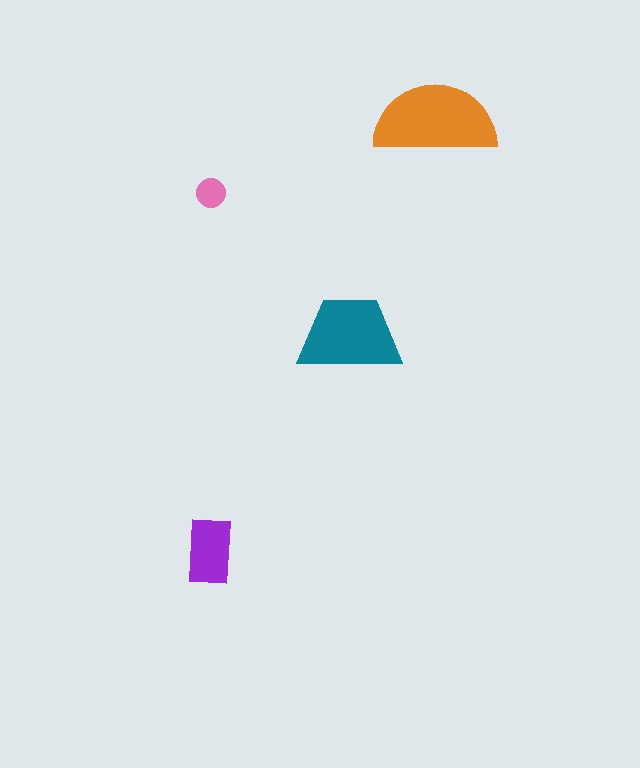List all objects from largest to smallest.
The orange semicircle, the teal trapezoid, the purple rectangle, the pink circle.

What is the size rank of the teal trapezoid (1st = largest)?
2nd.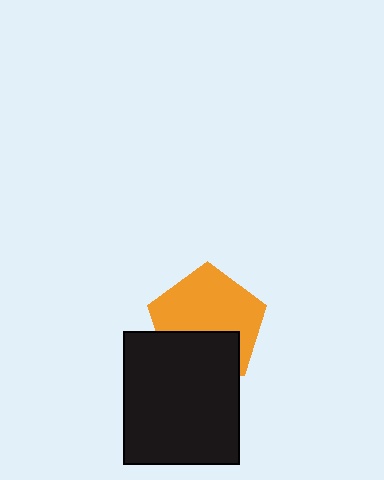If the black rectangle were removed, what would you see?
You would see the complete orange pentagon.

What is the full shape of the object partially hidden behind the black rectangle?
The partially hidden object is an orange pentagon.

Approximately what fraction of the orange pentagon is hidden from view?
Roughly 36% of the orange pentagon is hidden behind the black rectangle.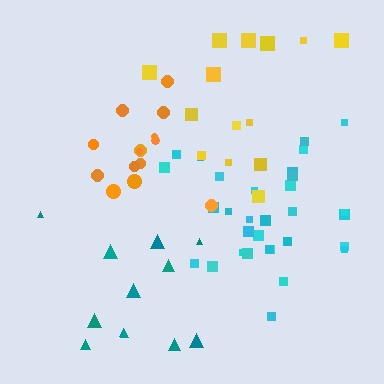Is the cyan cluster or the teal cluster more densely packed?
Cyan.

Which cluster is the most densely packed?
Cyan.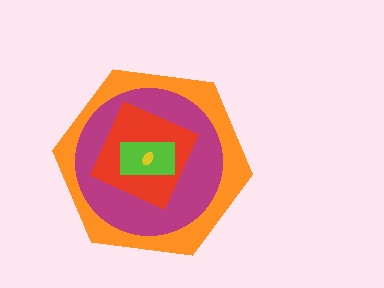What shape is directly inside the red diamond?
The lime rectangle.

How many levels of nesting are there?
5.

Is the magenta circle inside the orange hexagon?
Yes.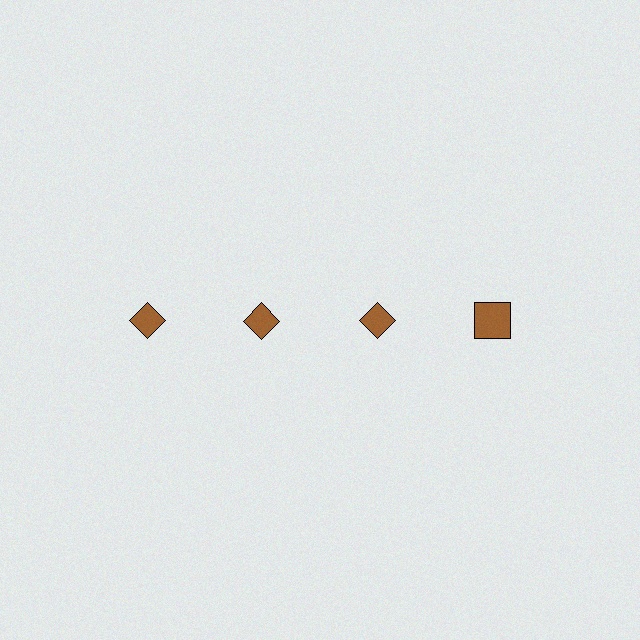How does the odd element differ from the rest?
It has a different shape: square instead of diamond.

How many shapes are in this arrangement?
There are 4 shapes arranged in a grid pattern.